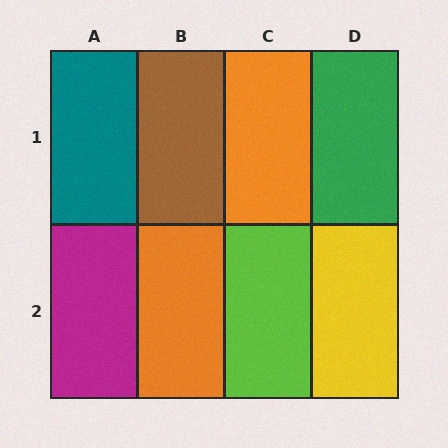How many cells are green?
1 cell is green.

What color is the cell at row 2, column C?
Lime.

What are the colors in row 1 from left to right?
Teal, brown, orange, green.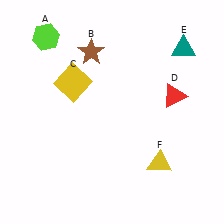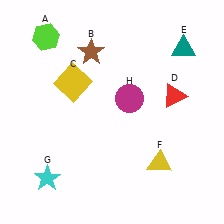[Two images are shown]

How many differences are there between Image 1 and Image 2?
There are 2 differences between the two images.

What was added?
A cyan star (G), a magenta circle (H) were added in Image 2.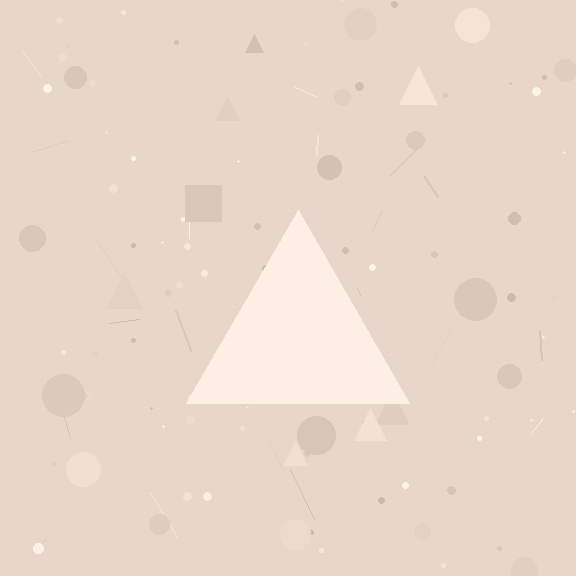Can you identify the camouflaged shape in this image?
The camouflaged shape is a triangle.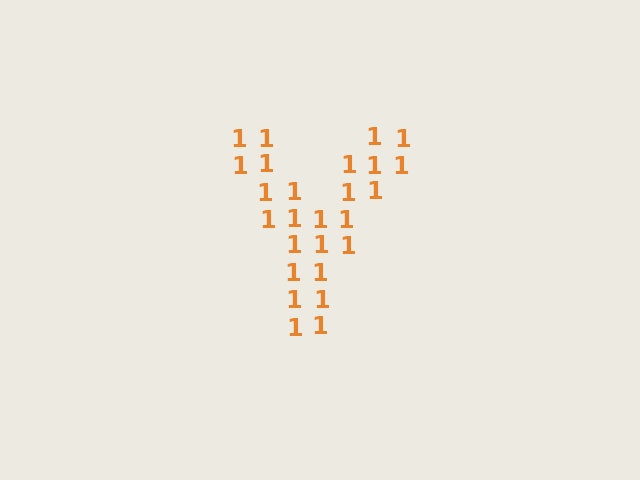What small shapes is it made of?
It is made of small digit 1's.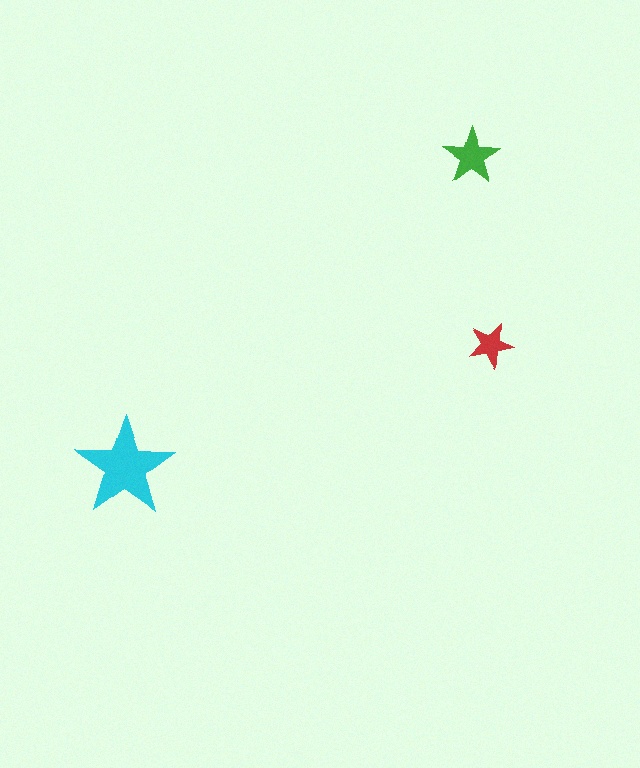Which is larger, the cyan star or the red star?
The cyan one.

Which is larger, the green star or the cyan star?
The cyan one.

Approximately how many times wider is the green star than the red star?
About 1.5 times wider.